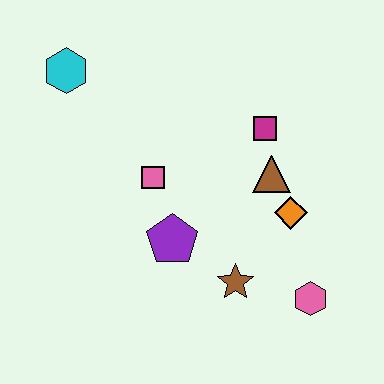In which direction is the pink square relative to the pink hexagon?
The pink square is to the left of the pink hexagon.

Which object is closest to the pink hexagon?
The brown star is closest to the pink hexagon.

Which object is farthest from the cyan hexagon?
The pink hexagon is farthest from the cyan hexagon.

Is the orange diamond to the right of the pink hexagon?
No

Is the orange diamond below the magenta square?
Yes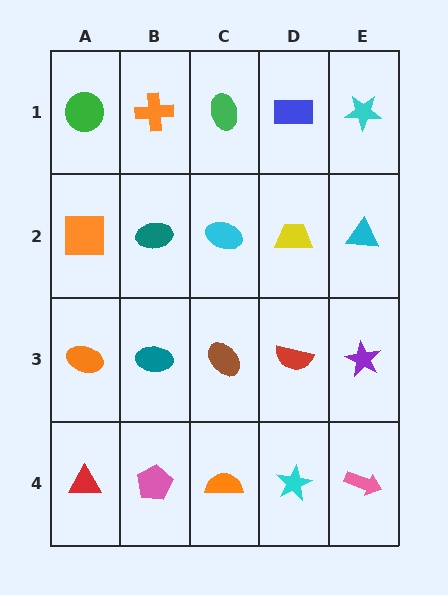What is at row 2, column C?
A cyan ellipse.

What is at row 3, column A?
An orange ellipse.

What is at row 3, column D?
A red semicircle.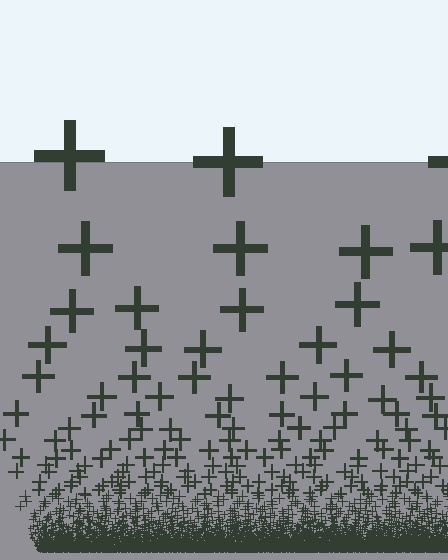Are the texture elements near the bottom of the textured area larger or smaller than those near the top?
Smaller. The gradient is inverted — elements near the bottom are smaller and denser.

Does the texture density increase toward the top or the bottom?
Density increases toward the bottom.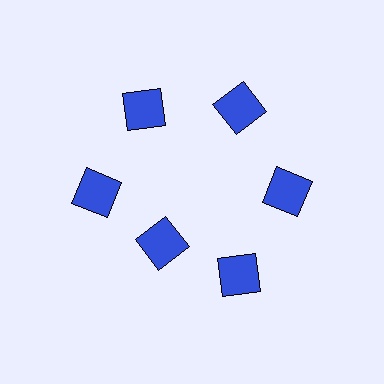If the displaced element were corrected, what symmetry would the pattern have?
It would have 6-fold rotational symmetry — the pattern would map onto itself every 60 degrees.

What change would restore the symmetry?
The symmetry would be restored by moving it outward, back onto the ring so that all 6 squares sit at equal angles and equal distance from the center.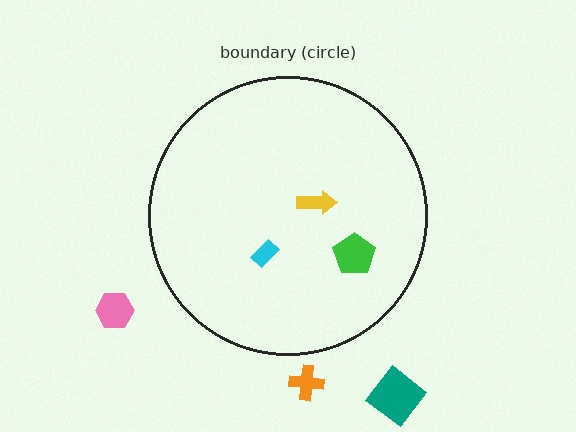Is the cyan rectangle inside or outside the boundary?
Inside.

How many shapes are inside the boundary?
3 inside, 3 outside.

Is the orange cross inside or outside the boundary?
Outside.